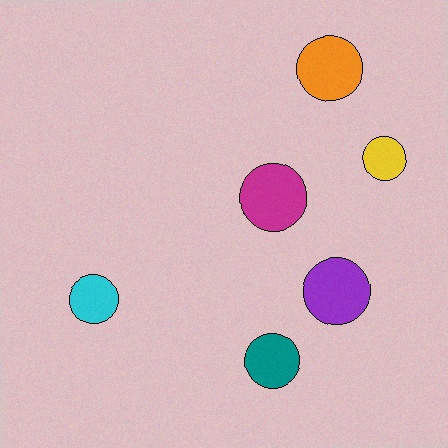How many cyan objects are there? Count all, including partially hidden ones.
There is 1 cyan object.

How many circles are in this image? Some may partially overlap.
There are 6 circles.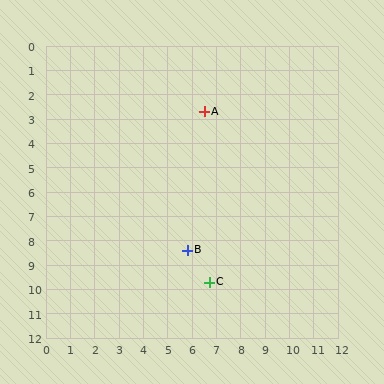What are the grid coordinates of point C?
Point C is at approximately (6.7, 9.7).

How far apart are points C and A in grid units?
Points C and A are about 7.0 grid units apart.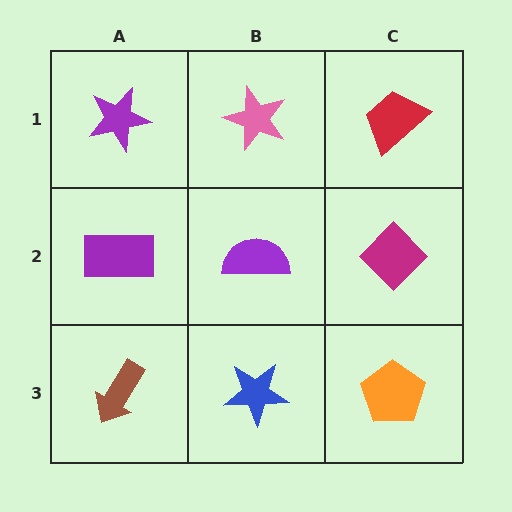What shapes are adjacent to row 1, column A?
A purple rectangle (row 2, column A), a pink star (row 1, column B).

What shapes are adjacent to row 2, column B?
A pink star (row 1, column B), a blue star (row 3, column B), a purple rectangle (row 2, column A), a magenta diamond (row 2, column C).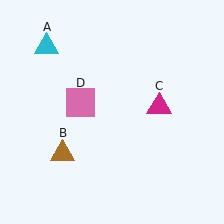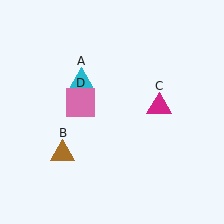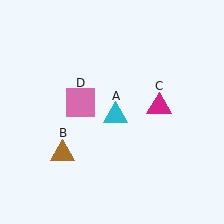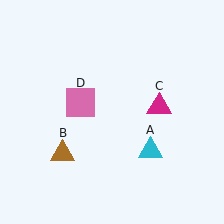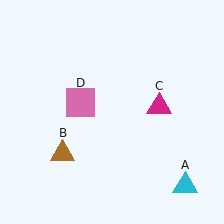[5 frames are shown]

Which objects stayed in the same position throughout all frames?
Brown triangle (object B) and magenta triangle (object C) and pink square (object D) remained stationary.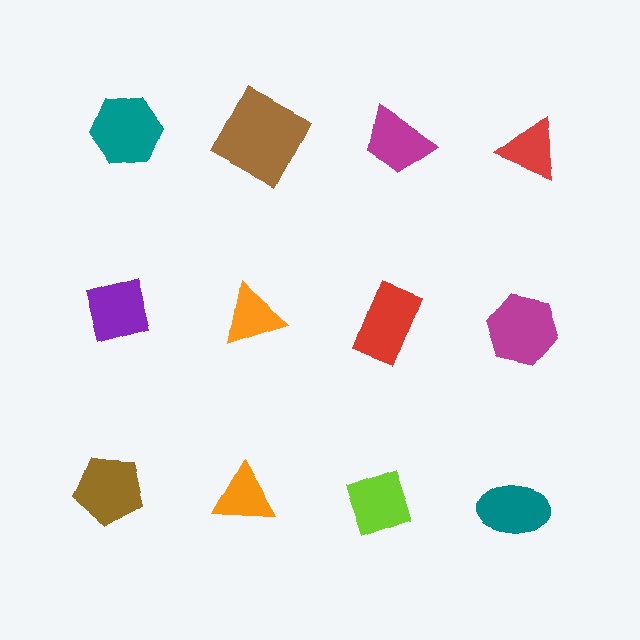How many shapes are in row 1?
4 shapes.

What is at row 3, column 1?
A brown pentagon.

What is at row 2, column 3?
A red rectangle.